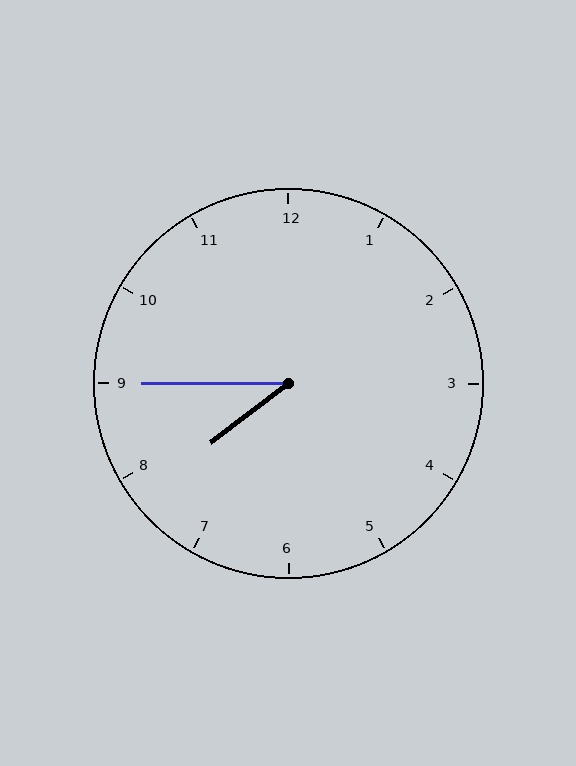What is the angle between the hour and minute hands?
Approximately 38 degrees.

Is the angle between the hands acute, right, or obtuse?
It is acute.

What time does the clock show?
7:45.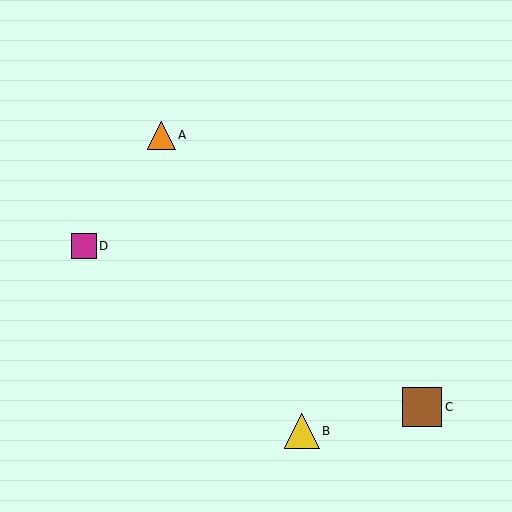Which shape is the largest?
The brown square (labeled C) is the largest.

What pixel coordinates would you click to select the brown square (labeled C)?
Click at (422, 407) to select the brown square C.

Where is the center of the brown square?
The center of the brown square is at (422, 407).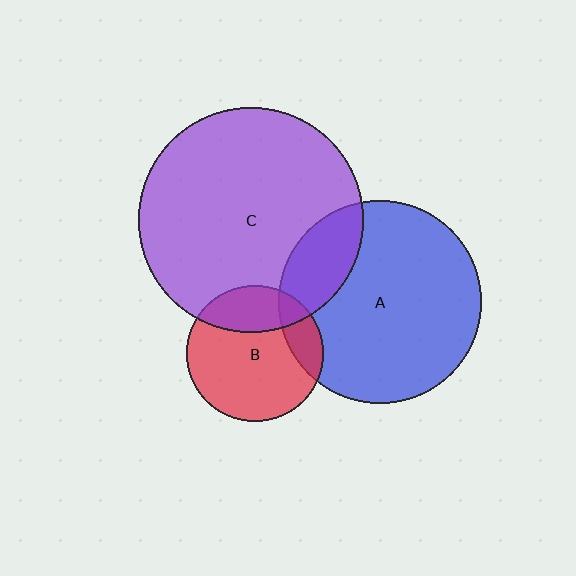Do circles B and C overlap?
Yes.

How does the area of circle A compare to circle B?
Approximately 2.2 times.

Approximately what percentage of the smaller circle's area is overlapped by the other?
Approximately 25%.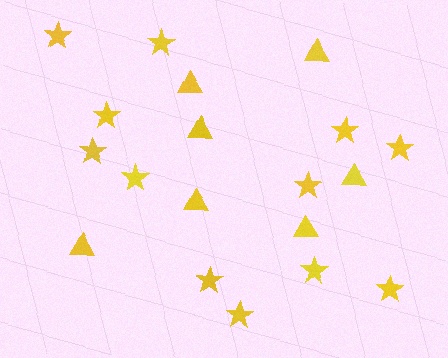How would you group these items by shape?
There are 2 groups: one group of triangles (7) and one group of stars (12).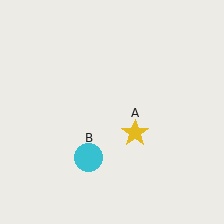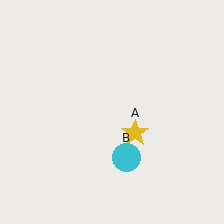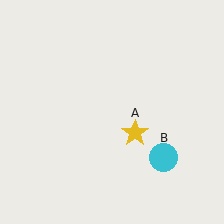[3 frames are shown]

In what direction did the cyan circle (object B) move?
The cyan circle (object B) moved right.